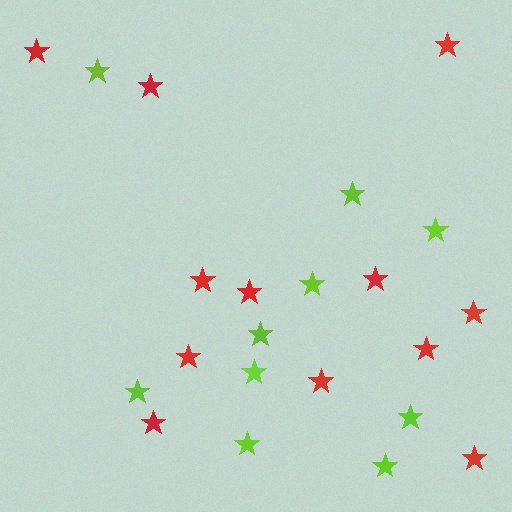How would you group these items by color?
There are 2 groups: one group of red stars (12) and one group of lime stars (10).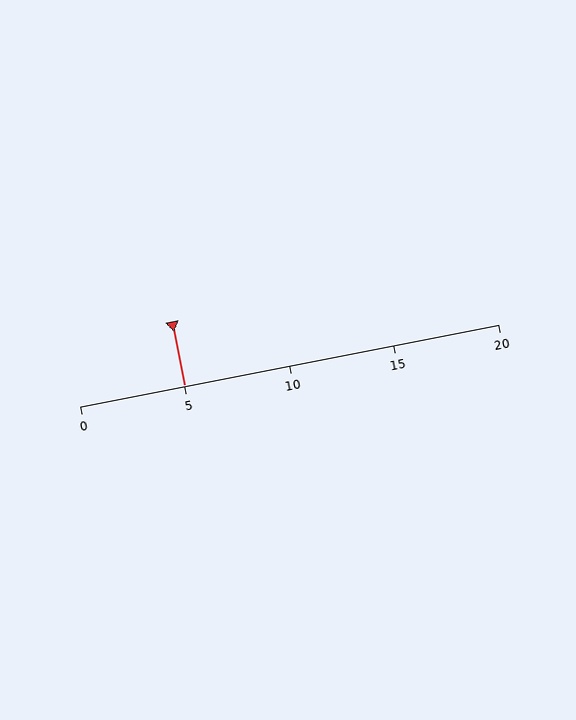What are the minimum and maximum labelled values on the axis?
The axis runs from 0 to 20.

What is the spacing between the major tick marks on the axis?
The major ticks are spaced 5 apart.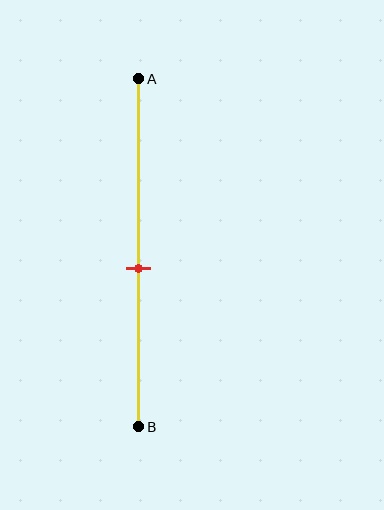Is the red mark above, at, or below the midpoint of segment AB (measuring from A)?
The red mark is below the midpoint of segment AB.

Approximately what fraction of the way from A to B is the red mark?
The red mark is approximately 55% of the way from A to B.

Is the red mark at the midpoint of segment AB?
No, the mark is at about 55% from A, not at the 50% midpoint.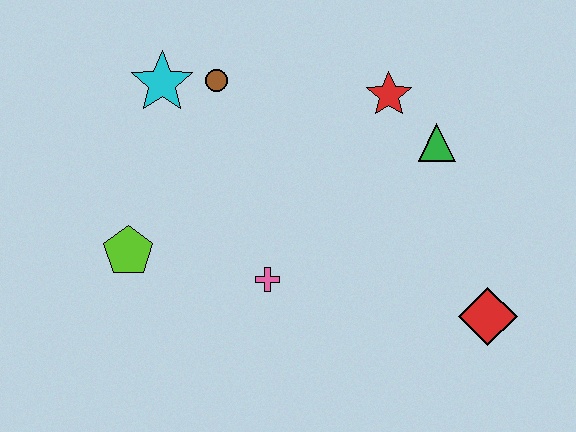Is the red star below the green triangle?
No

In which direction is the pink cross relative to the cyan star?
The pink cross is below the cyan star.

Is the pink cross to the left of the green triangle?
Yes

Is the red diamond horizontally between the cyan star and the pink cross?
No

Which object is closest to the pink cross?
The lime pentagon is closest to the pink cross.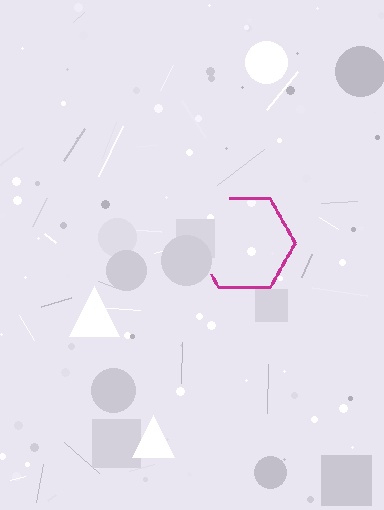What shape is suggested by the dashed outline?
The dashed outline suggests a hexagon.